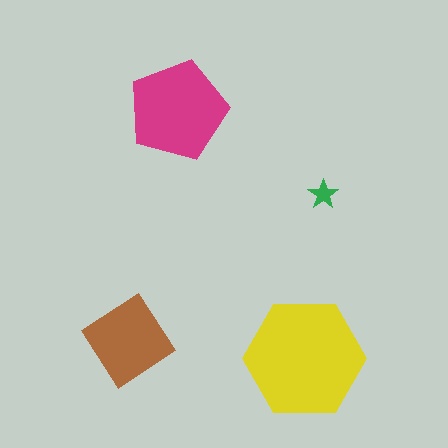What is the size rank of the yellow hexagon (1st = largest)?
1st.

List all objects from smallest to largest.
The green star, the brown diamond, the magenta pentagon, the yellow hexagon.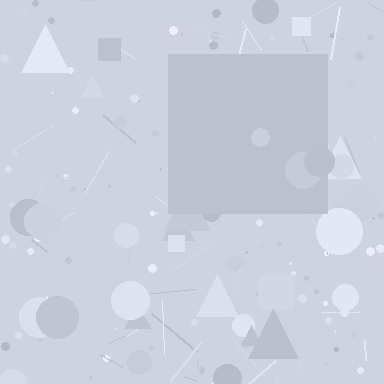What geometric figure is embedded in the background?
A square is embedded in the background.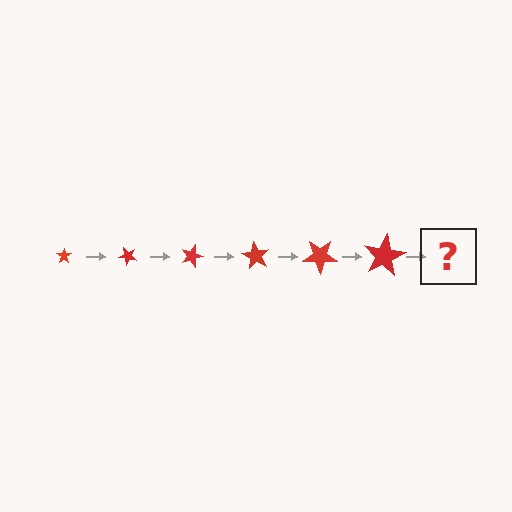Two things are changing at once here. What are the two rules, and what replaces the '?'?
The two rules are that the star grows larger each step and it rotates 45 degrees each step. The '?' should be a star, larger than the previous one and rotated 270 degrees from the start.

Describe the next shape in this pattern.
It should be a star, larger than the previous one and rotated 270 degrees from the start.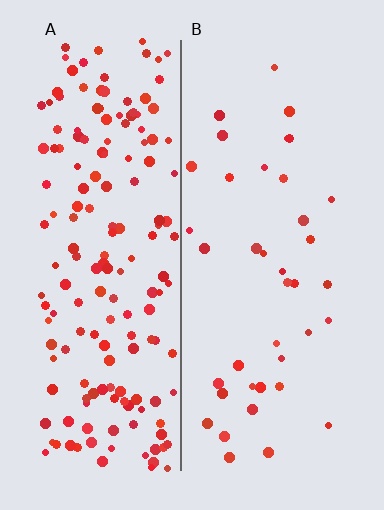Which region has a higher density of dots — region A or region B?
A (the left).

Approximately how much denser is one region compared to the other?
Approximately 4.4× — region A over region B.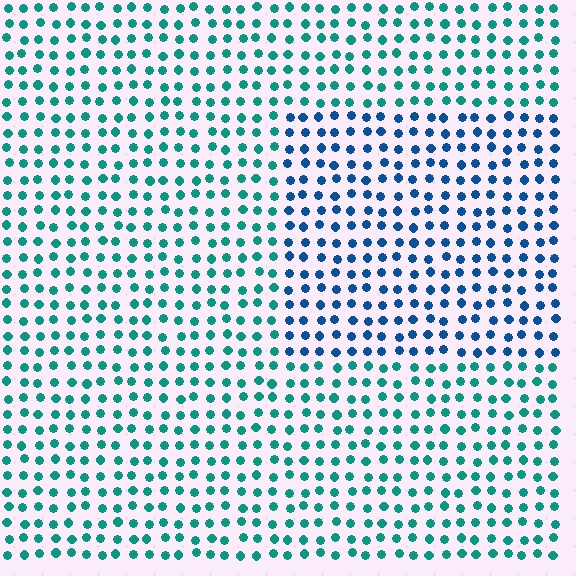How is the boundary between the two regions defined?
The boundary is defined purely by a slight shift in hue (about 40 degrees). Spacing, size, and orientation are identical on both sides.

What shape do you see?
I see a rectangle.